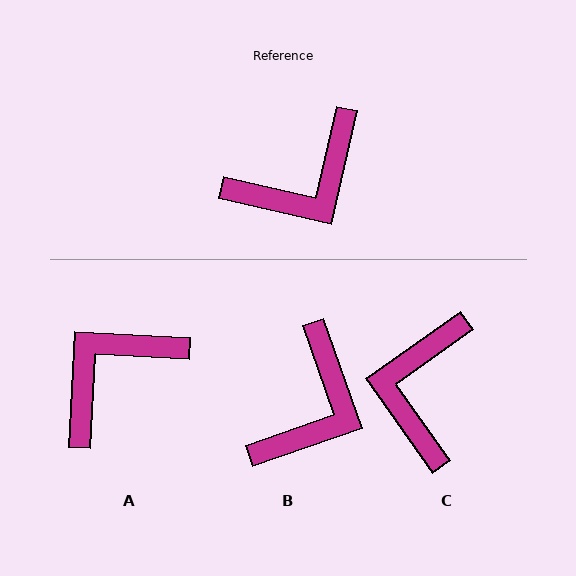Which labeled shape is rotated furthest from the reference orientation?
A, about 170 degrees away.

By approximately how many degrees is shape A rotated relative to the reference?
Approximately 170 degrees clockwise.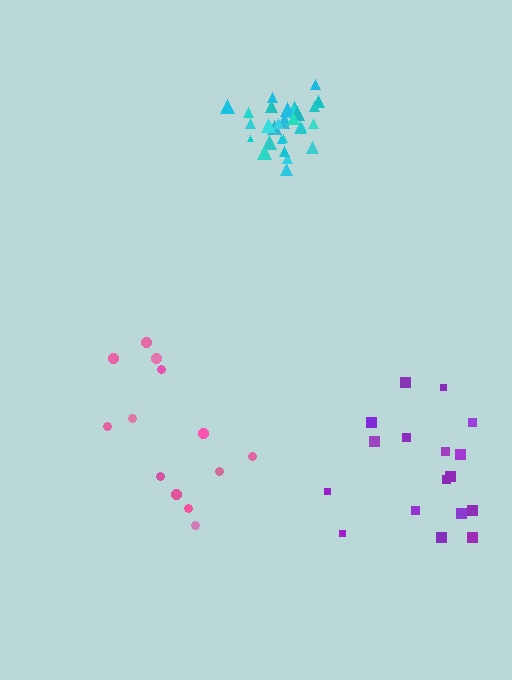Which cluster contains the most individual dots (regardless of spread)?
Cyan (32).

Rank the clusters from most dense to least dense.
cyan, pink, purple.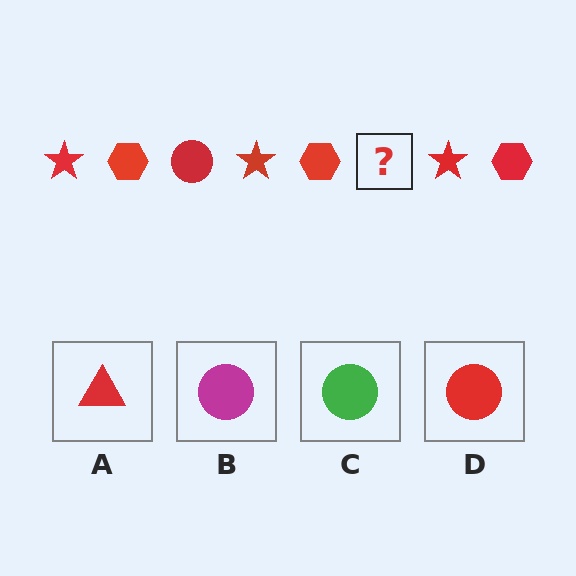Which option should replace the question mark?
Option D.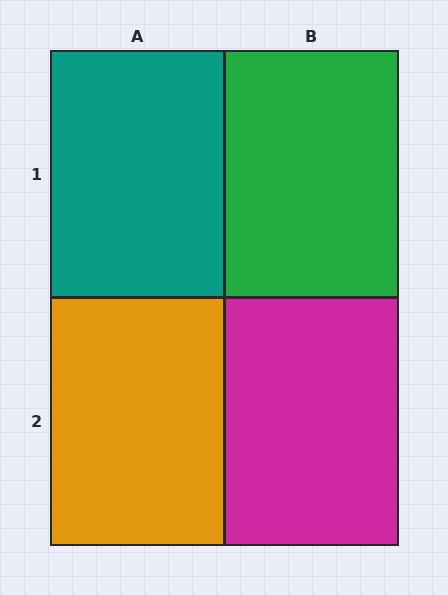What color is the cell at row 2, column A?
Orange.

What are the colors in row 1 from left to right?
Teal, green.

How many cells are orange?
1 cell is orange.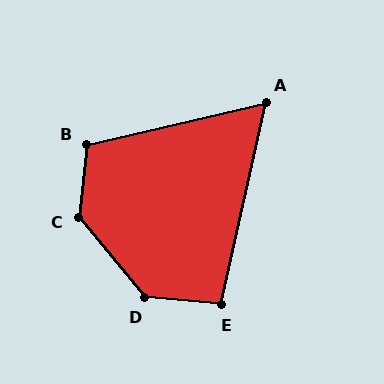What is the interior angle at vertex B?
Approximately 109 degrees (obtuse).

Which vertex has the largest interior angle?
C, at approximately 135 degrees.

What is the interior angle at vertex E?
Approximately 98 degrees (obtuse).